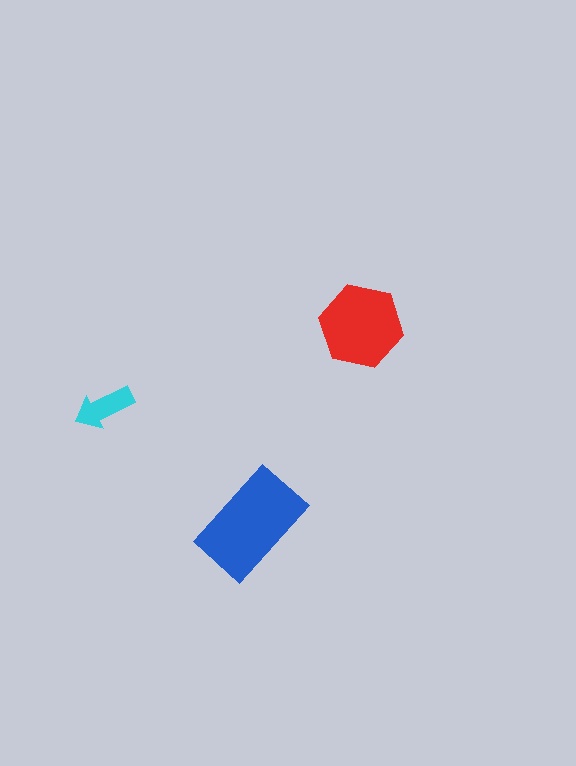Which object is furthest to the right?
The red hexagon is rightmost.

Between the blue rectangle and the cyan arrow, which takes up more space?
The blue rectangle.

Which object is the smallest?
The cyan arrow.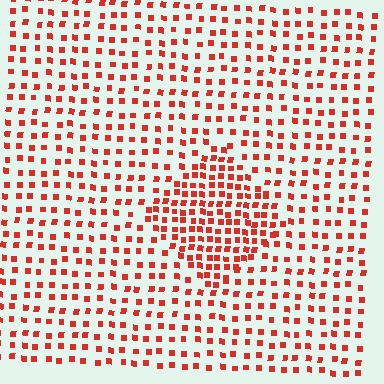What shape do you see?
I see a diamond.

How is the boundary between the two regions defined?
The boundary is defined by a change in element density (approximately 1.9x ratio). All elements are the same color, size, and shape.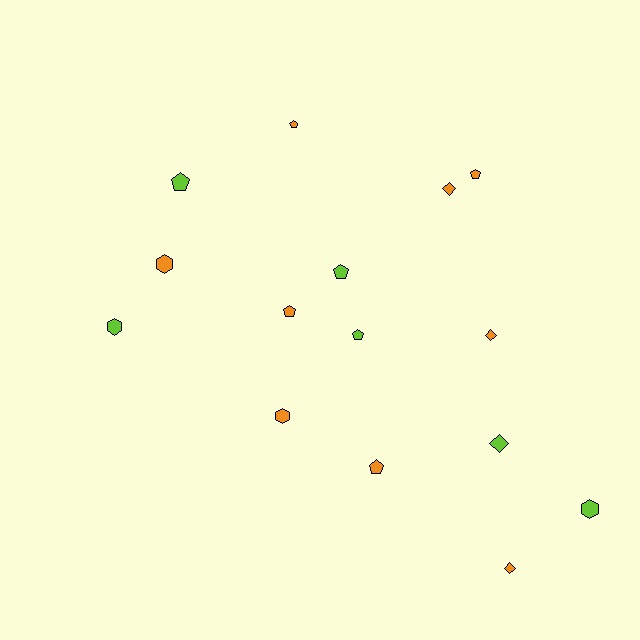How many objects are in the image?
There are 15 objects.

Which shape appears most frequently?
Pentagon, with 7 objects.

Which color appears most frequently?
Orange, with 9 objects.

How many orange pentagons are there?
There are 4 orange pentagons.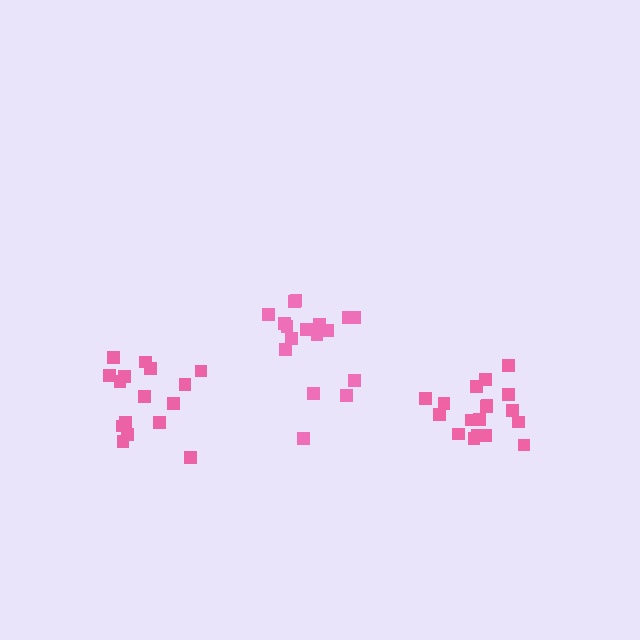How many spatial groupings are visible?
There are 3 spatial groupings.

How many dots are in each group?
Group 1: 18 dots, Group 2: 16 dots, Group 3: 19 dots (53 total).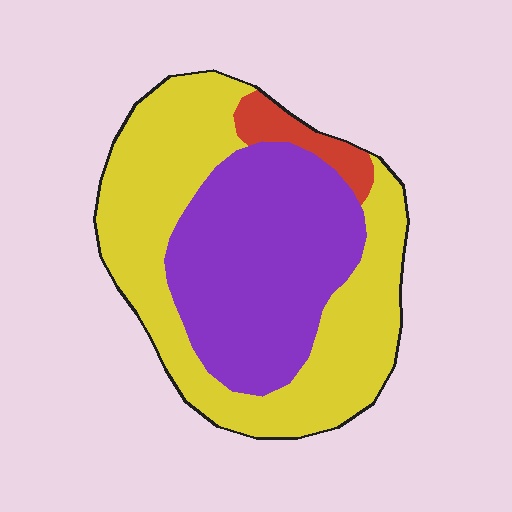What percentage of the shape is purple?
Purple covers about 40% of the shape.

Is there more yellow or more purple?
Yellow.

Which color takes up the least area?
Red, at roughly 5%.